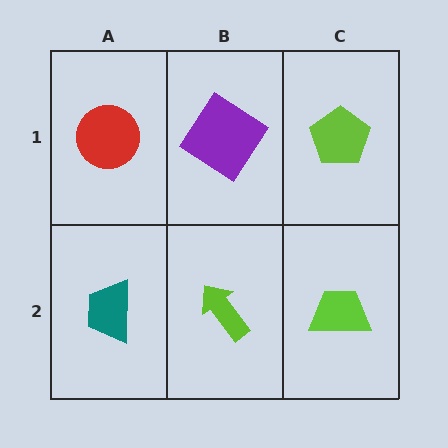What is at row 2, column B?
A lime arrow.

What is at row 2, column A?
A teal trapezoid.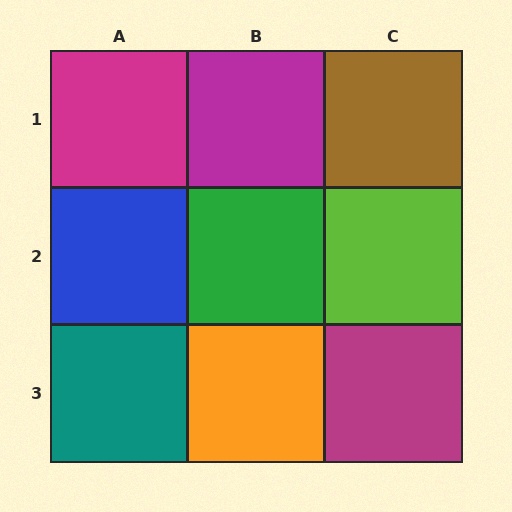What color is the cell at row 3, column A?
Teal.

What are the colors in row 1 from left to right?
Magenta, magenta, brown.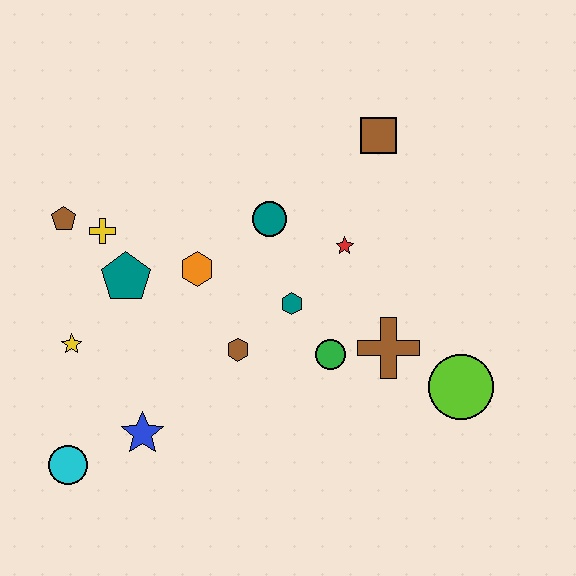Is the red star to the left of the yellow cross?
No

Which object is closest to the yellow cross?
The brown pentagon is closest to the yellow cross.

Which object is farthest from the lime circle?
The brown pentagon is farthest from the lime circle.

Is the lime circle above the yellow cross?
No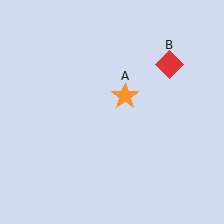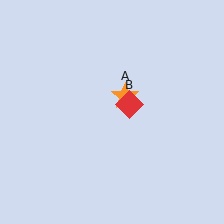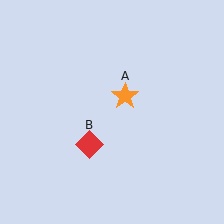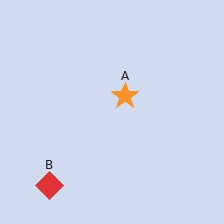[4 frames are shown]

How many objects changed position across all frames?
1 object changed position: red diamond (object B).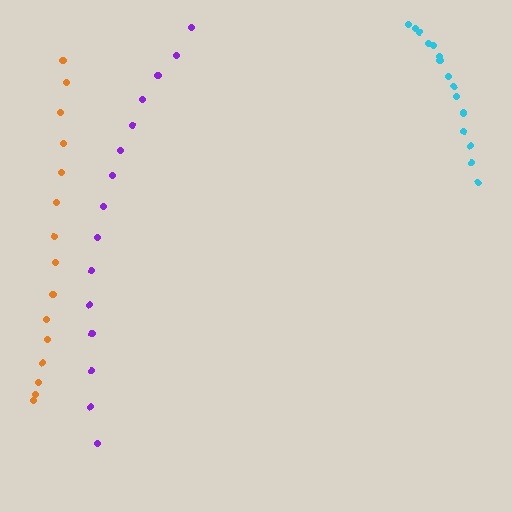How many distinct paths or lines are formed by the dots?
There are 3 distinct paths.